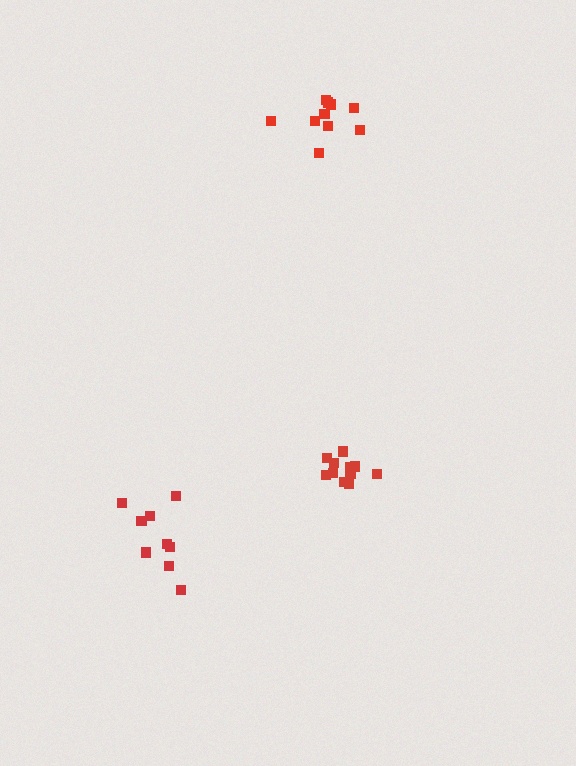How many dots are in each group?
Group 1: 10 dots, Group 2: 9 dots, Group 3: 11 dots (30 total).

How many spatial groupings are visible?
There are 3 spatial groupings.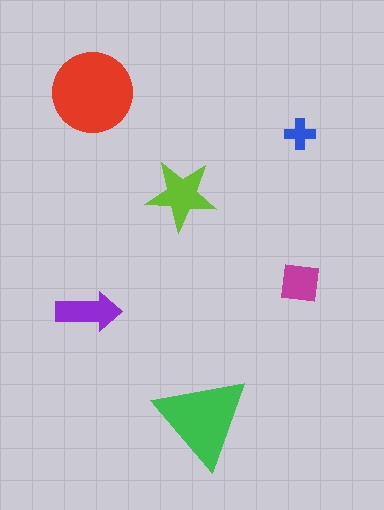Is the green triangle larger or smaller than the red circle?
Smaller.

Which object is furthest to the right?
The blue cross is rightmost.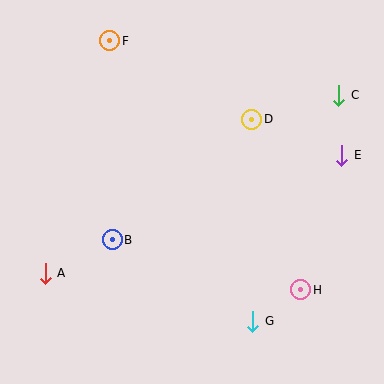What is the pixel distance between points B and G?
The distance between B and G is 162 pixels.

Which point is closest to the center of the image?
Point B at (112, 240) is closest to the center.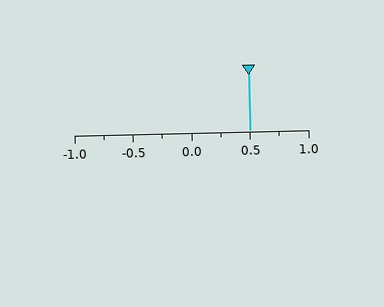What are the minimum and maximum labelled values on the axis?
The axis runs from -1.0 to 1.0.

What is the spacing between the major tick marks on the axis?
The major ticks are spaced 0.5 apart.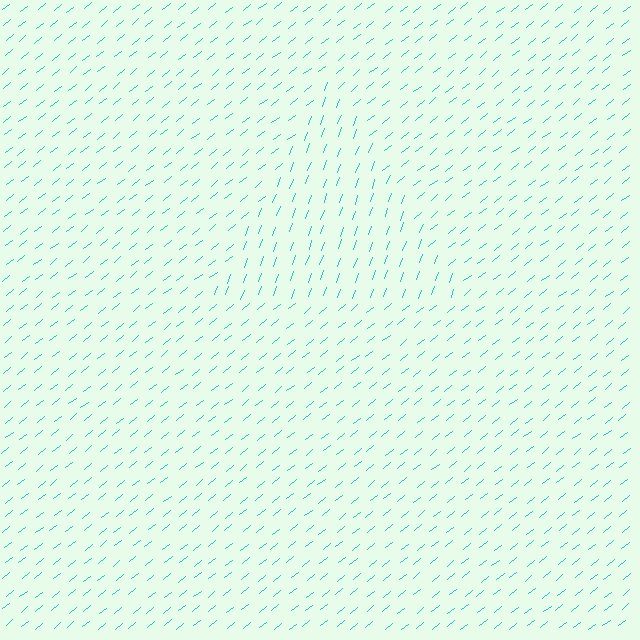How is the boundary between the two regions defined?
The boundary is defined purely by a change in line orientation (approximately 31 degrees difference). All lines are the same color and thickness.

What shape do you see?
I see a triangle.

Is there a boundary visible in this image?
Yes, there is a texture boundary formed by a change in line orientation.